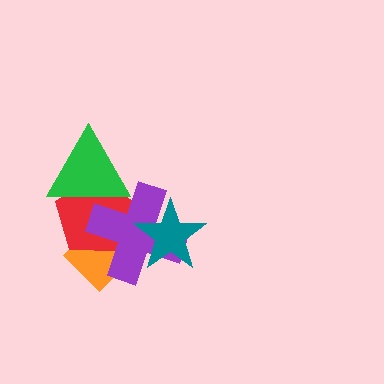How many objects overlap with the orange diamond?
2 objects overlap with the orange diamond.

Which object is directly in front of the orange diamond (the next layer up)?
The red pentagon is directly in front of the orange diamond.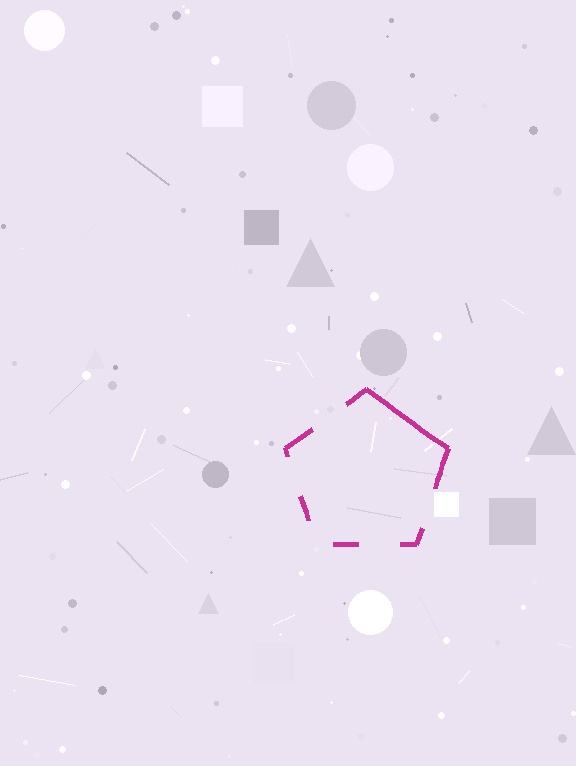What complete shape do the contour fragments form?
The contour fragments form a pentagon.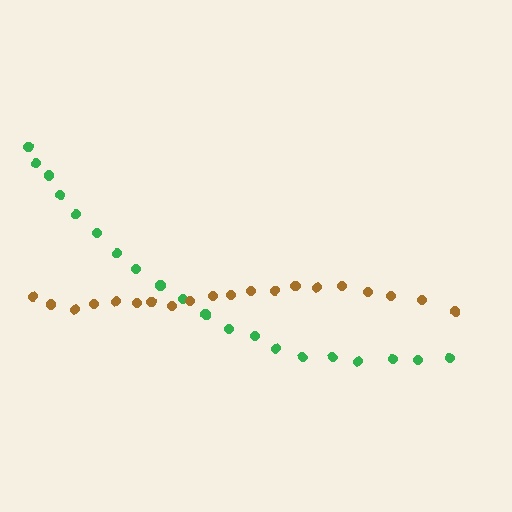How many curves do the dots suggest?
There are 2 distinct paths.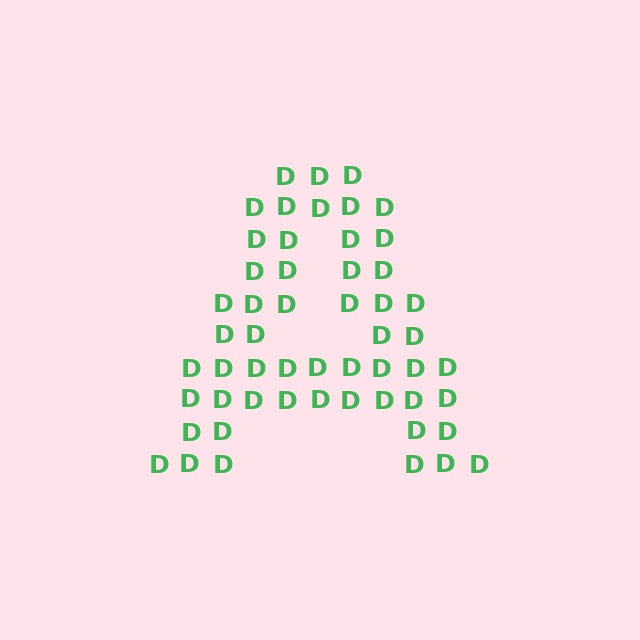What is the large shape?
The large shape is the letter A.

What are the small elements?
The small elements are letter D's.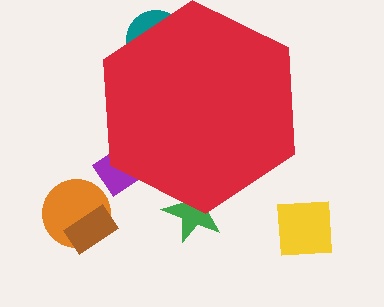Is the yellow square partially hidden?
No, the yellow square is fully visible.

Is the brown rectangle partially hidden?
No, the brown rectangle is fully visible.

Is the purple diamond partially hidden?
Yes, the purple diamond is partially hidden behind the red hexagon.